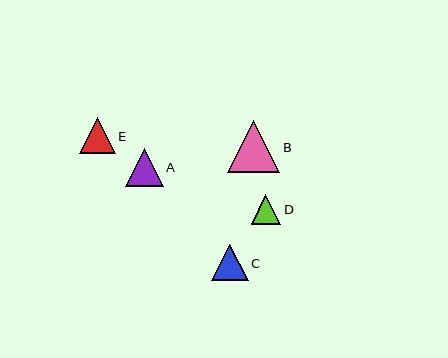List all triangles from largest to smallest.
From largest to smallest: B, A, E, C, D.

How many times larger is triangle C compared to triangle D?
Triangle C is approximately 1.2 times the size of triangle D.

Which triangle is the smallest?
Triangle D is the smallest with a size of approximately 30 pixels.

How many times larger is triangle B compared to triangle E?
Triangle B is approximately 1.4 times the size of triangle E.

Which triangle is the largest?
Triangle B is the largest with a size of approximately 52 pixels.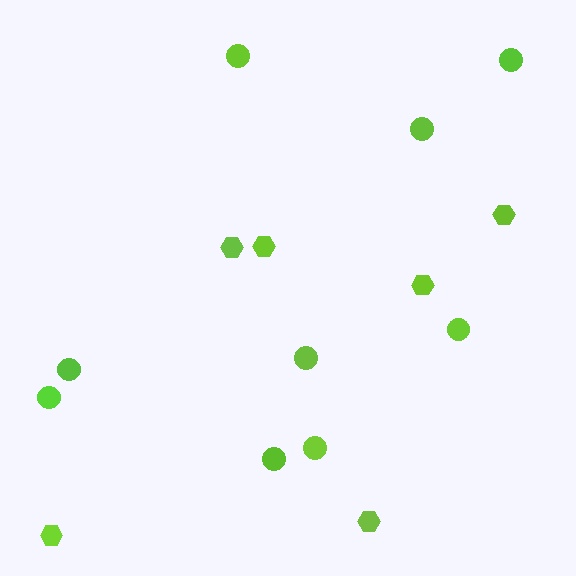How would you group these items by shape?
There are 2 groups: one group of hexagons (6) and one group of circles (9).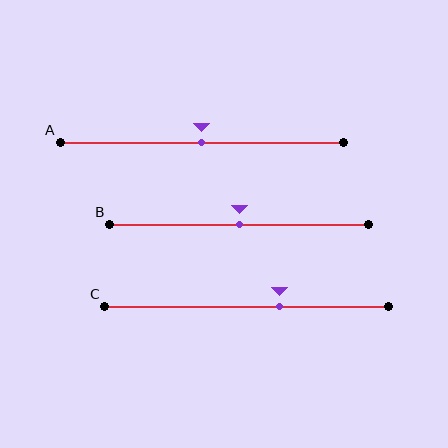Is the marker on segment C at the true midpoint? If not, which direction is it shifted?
No, the marker on segment C is shifted to the right by about 12% of the segment length.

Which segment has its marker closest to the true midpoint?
Segment A has its marker closest to the true midpoint.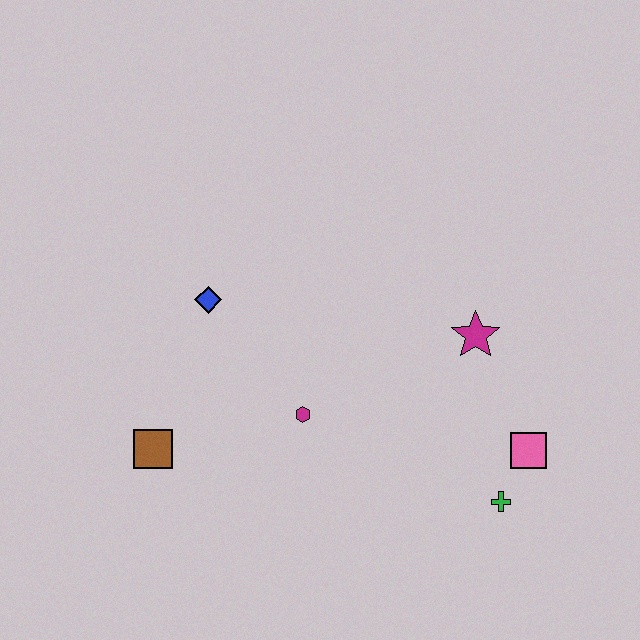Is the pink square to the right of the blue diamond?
Yes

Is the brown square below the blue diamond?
Yes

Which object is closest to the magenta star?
The pink square is closest to the magenta star.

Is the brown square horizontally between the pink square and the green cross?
No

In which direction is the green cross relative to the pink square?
The green cross is below the pink square.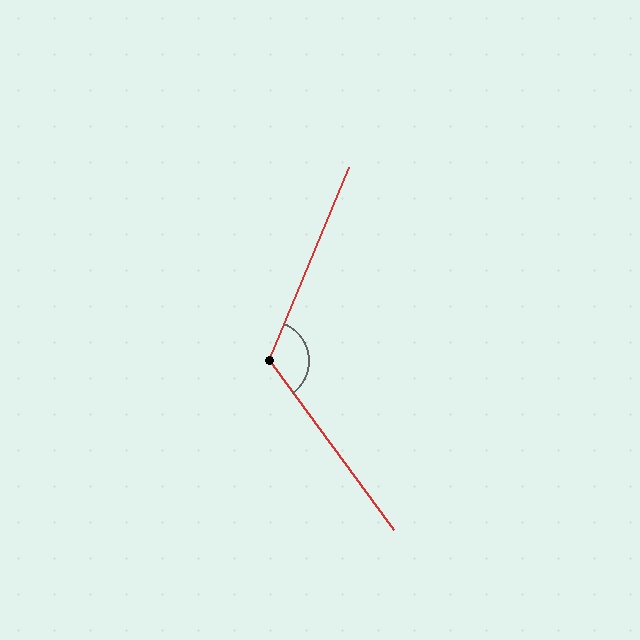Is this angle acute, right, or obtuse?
It is obtuse.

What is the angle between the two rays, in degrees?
Approximately 121 degrees.